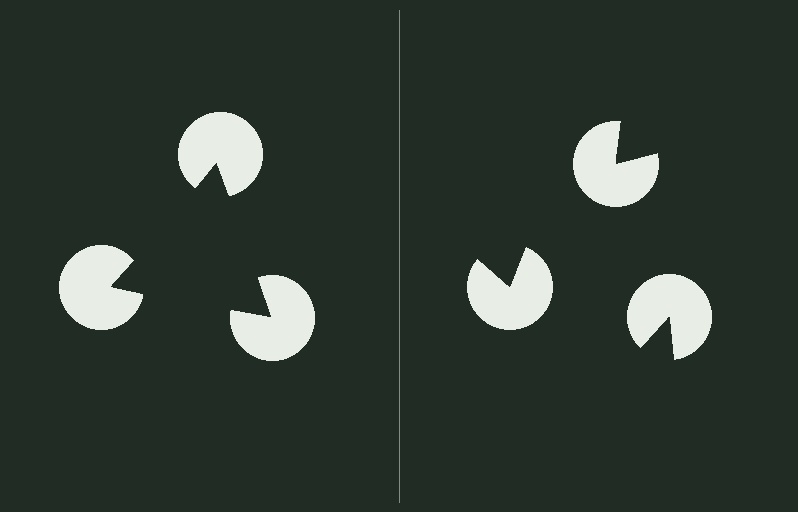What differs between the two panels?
The pac-man discs are positioned identically on both sides; only the wedge orientations differ. On the left they align to a triangle; on the right they are misaligned.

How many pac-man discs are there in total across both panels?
6 — 3 on each side.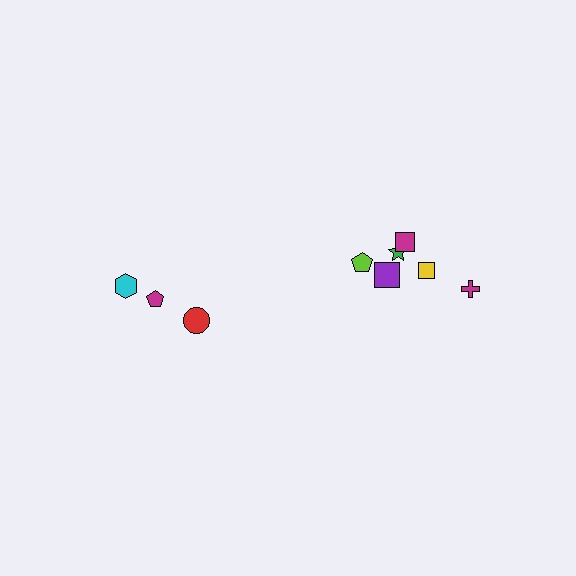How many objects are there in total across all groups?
There are 9 objects.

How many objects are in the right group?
There are 6 objects.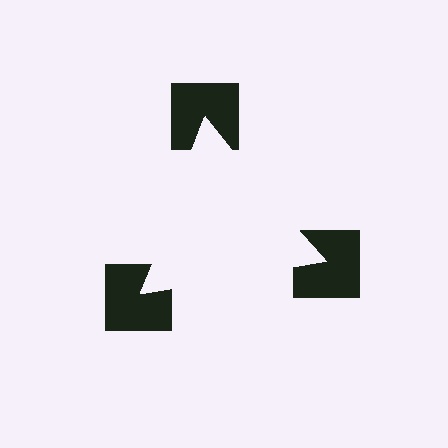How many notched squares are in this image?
There are 3 — one at each vertex of the illusory triangle.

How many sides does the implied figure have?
3 sides.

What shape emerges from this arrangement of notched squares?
An illusory triangle — its edges are inferred from the aligned wedge cuts in the notched squares, not physically drawn.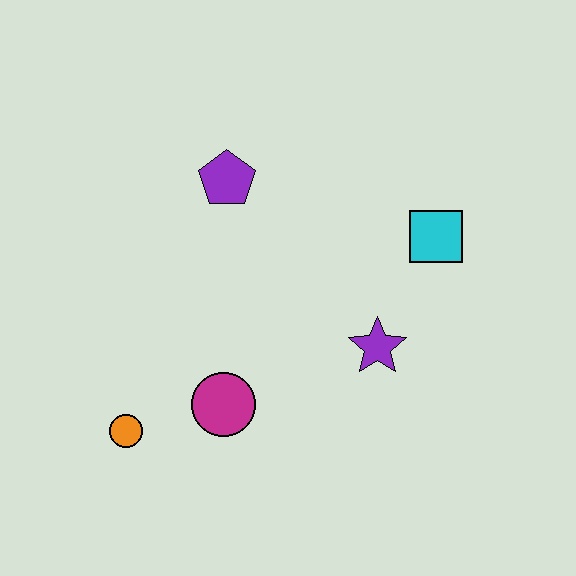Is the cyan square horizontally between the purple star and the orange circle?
No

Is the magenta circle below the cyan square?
Yes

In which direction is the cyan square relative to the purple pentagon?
The cyan square is to the right of the purple pentagon.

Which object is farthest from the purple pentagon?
The orange circle is farthest from the purple pentagon.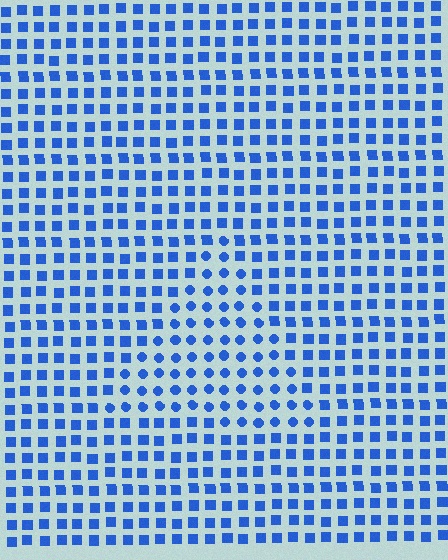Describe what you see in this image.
The image is filled with small blue elements arranged in a uniform grid. A triangle-shaped region contains circles, while the surrounding area contains squares. The boundary is defined purely by the change in element shape.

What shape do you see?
I see a triangle.